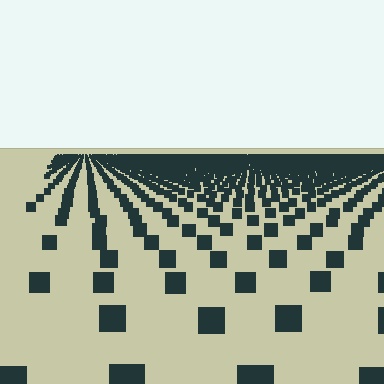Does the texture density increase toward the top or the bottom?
Density increases toward the top.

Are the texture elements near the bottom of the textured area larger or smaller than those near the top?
Larger. Near the bottom, elements are closer to the viewer and appear at a bigger on-screen size.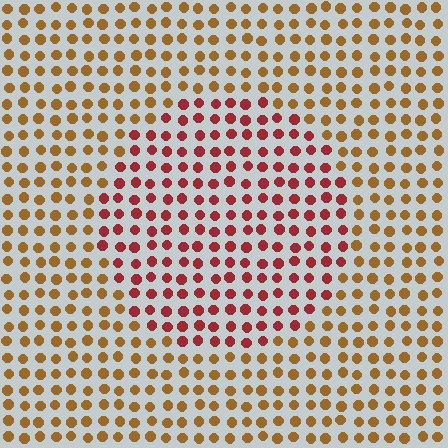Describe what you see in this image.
The image is filled with small brown elements in a uniform arrangement. A circle-shaped region is visible where the elements are tinted to a slightly different hue, forming a subtle color boundary.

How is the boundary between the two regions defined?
The boundary is defined purely by a slight shift in hue (about 40 degrees). Spacing, size, and orientation are identical on both sides.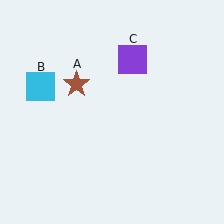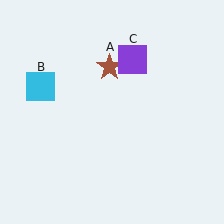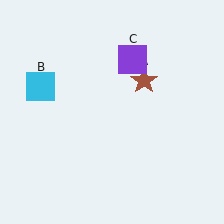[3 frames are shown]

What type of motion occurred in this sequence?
The brown star (object A) rotated clockwise around the center of the scene.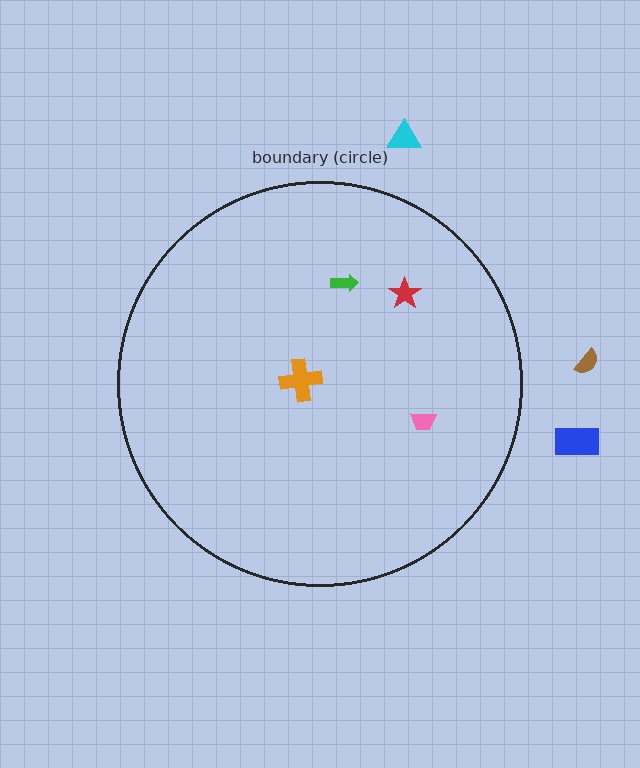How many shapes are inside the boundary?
4 inside, 3 outside.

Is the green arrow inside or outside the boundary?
Inside.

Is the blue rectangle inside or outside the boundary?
Outside.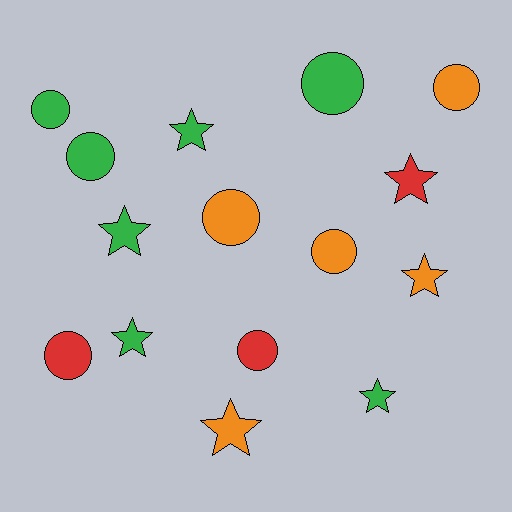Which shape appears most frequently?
Circle, with 8 objects.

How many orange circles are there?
There are 3 orange circles.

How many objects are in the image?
There are 15 objects.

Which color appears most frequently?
Green, with 7 objects.